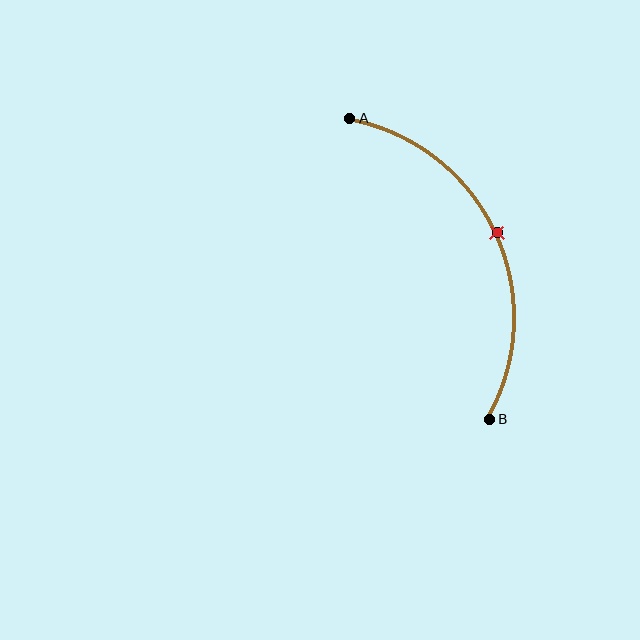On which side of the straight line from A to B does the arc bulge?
The arc bulges to the right of the straight line connecting A and B.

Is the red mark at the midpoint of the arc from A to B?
Yes. The red mark lies on the arc at equal arc-length from both A and B — it is the arc midpoint.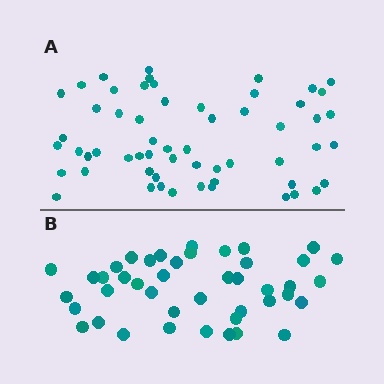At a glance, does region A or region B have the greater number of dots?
Region A (the top region) has more dots.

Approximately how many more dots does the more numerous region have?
Region A has approximately 15 more dots than region B.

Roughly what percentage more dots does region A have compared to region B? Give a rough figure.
About 35% more.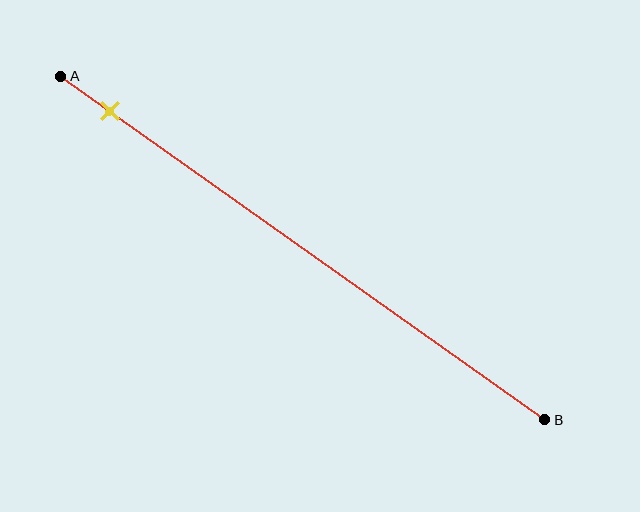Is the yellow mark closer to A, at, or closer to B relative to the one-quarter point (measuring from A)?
The yellow mark is closer to point A than the one-quarter point of segment AB.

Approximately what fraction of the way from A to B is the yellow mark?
The yellow mark is approximately 10% of the way from A to B.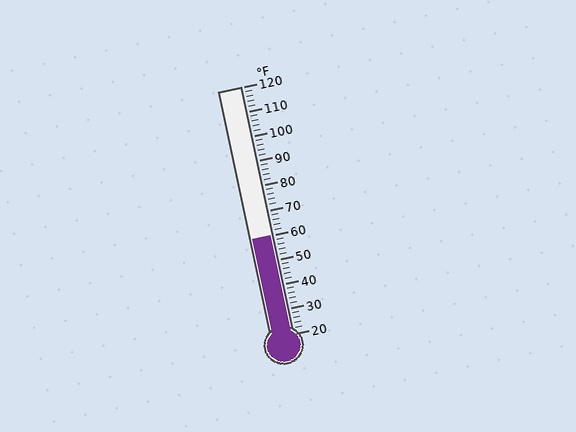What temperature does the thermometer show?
The thermometer shows approximately 60°F.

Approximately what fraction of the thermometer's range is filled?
The thermometer is filled to approximately 40% of its range.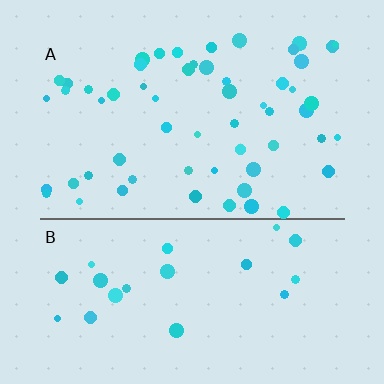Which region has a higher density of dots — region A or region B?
A (the top).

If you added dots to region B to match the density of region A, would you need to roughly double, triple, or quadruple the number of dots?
Approximately triple.